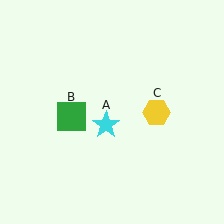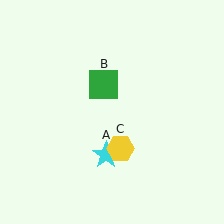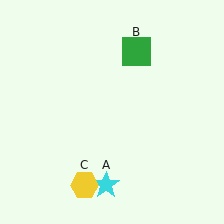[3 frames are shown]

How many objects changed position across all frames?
3 objects changed position: cyan star (object A), green square (object B), yellow hexagon (object C).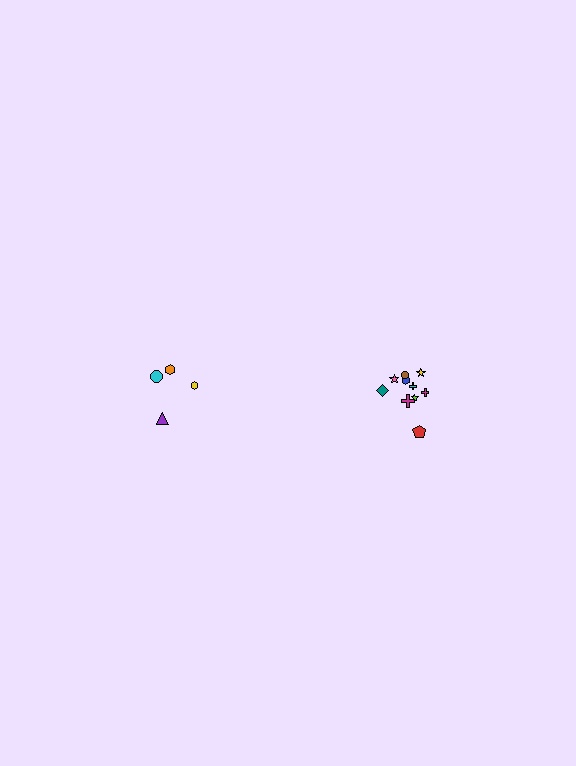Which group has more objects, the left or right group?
The right group.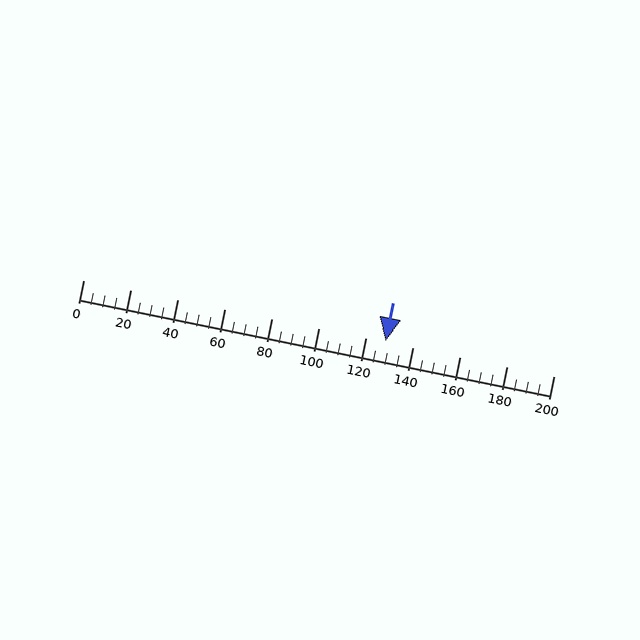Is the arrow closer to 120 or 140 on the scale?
The arrow is closer to 120.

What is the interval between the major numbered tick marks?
The major tick marks are spaced 20 units apart.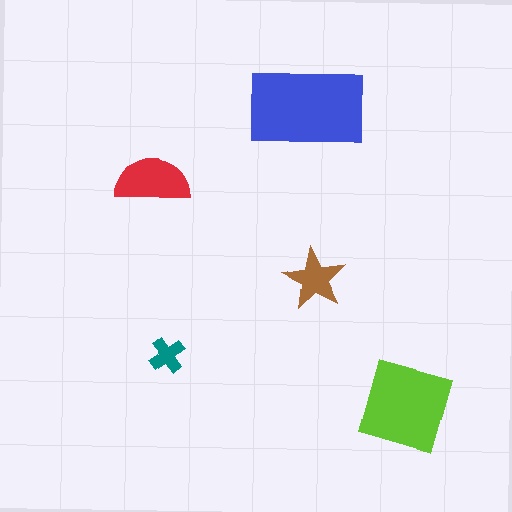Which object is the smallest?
The teal cross.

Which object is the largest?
The blue rectangle.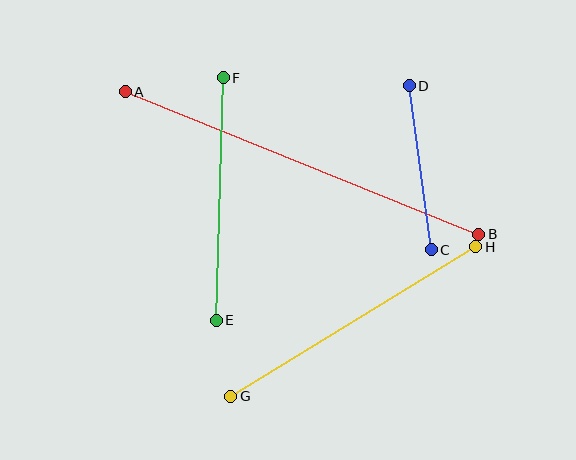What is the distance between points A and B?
The distance is approximately 381 pixels.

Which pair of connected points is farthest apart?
Points A and B are farthest apart.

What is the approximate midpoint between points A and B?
The midpoint is at approximately (302, 163) pixels.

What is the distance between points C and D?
The distance is approximately 165 pixels.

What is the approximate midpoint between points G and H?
The midpoint is at approximately (353, 322) pixels.